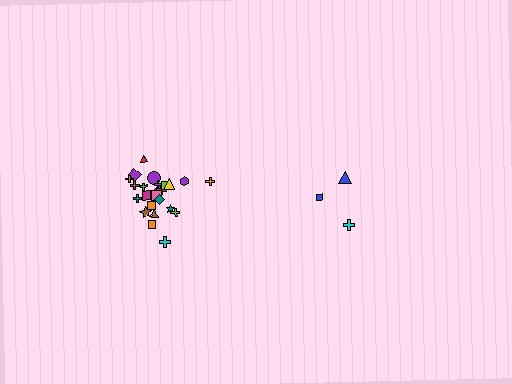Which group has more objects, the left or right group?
The left group.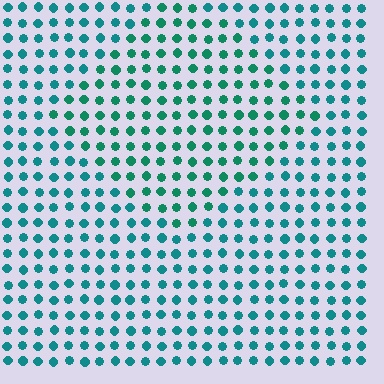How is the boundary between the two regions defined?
The boundary is defined purely by a slight shift in hue (about 21 degrees). Spacing, size, and orientation are identical on both sides.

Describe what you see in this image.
The image is filled with small teal elements in a uniform arrangement. A diamond-shaped region is visible where the elements are tinted to a slightly different hue, forming a subtle color boundary.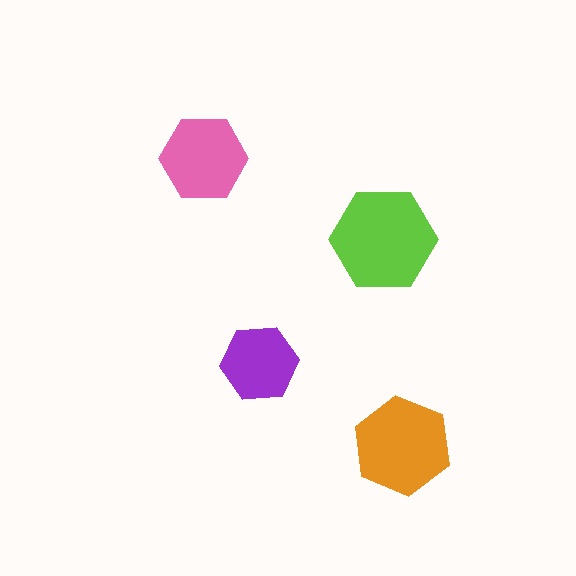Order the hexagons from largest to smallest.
the lime one, the orange one, the pink one, the purple one.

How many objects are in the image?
There are 4 objects in the image.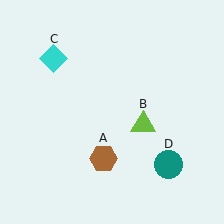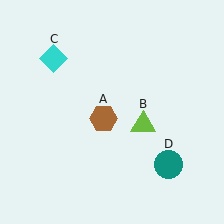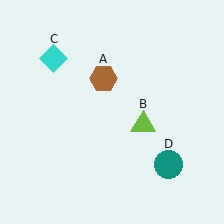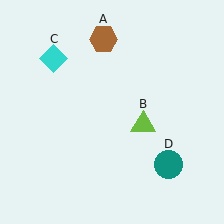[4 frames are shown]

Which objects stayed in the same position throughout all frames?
Lime triangle (object B) and cyan diamond (object C) and teal circle (object D) remained stationary.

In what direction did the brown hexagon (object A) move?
The brown hexagon (object A) moved up.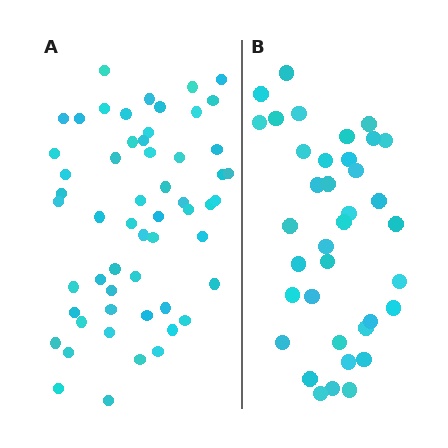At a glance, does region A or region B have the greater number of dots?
Region A (the left region) has more dots.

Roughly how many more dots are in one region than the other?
Region A has approximately 20 more dots than region B.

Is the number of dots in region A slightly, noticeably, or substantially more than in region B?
Region A has substantially more. The ratio is roughly 1.5 to 1.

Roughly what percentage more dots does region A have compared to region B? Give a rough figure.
About 50% more.